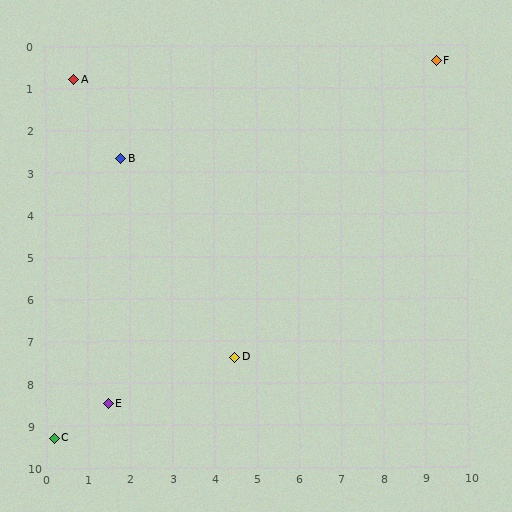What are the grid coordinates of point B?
Point B is at approximately (1.8, 2.7).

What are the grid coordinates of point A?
Point A is at approximately (0.7, 0.8).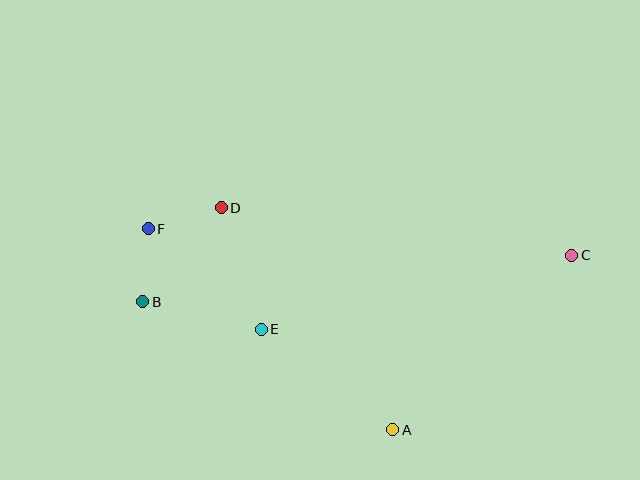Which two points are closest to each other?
Points B and F are closest to each other.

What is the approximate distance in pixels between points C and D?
The distance between C and D is approximately 353 pixels.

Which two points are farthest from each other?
Points B and C are farthest from each other.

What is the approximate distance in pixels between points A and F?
The distance between A and F is approximately 317 pixels.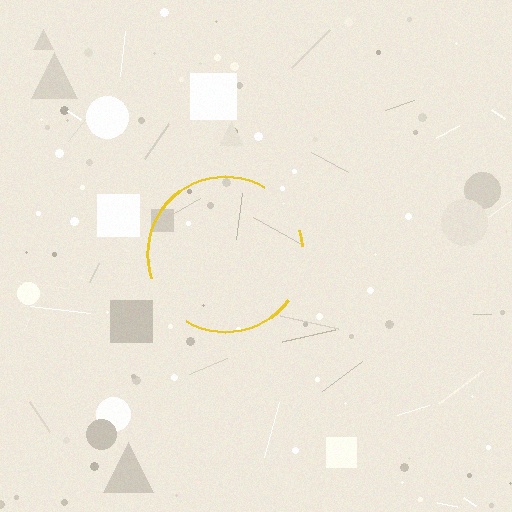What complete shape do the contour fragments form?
The contour fragments form a circle.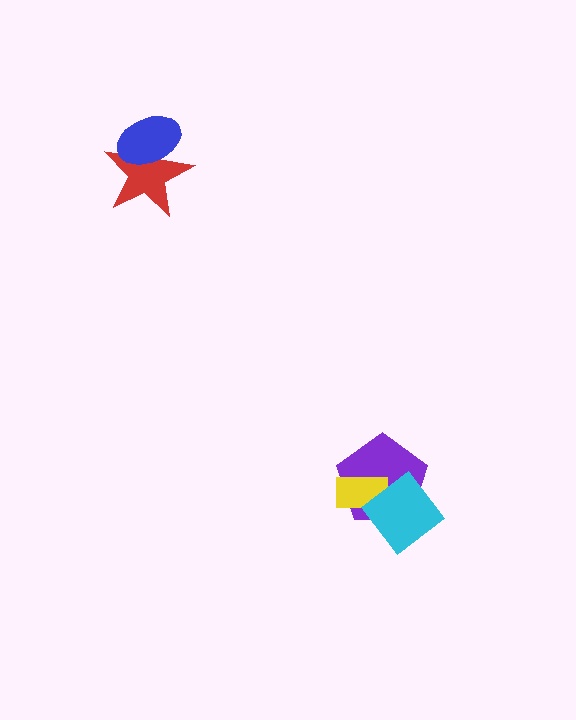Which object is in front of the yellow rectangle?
The cyan diamond is in front of the yellow rectangle.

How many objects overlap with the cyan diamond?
2 objects overlap with the cyan diamond.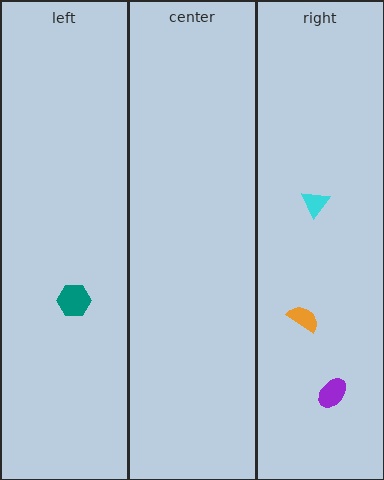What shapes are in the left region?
The teal hexagon.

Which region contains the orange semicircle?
The right region.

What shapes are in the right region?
The orange semicircle, the cyan triangle, the purple ellipse.